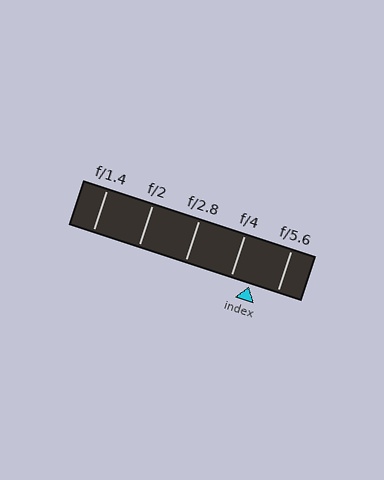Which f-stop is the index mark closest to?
The index mark is closest to f/4.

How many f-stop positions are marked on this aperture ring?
There are 5 f-stop positions marked.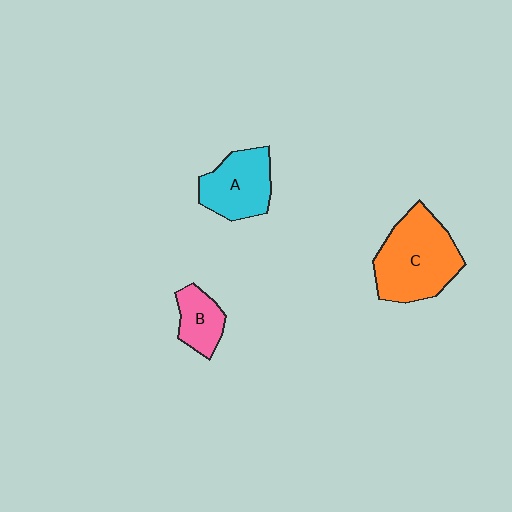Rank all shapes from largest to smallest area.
From largest to smallest: C (orange), A (cyan), B (pink).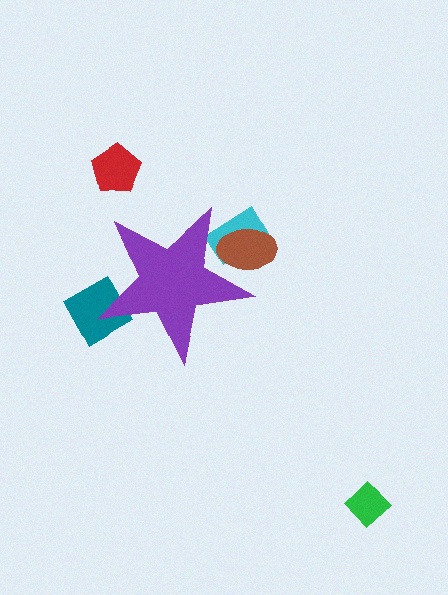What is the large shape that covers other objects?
A purple star.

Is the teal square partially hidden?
Yes, the teal square is partially hidden behind the purple star.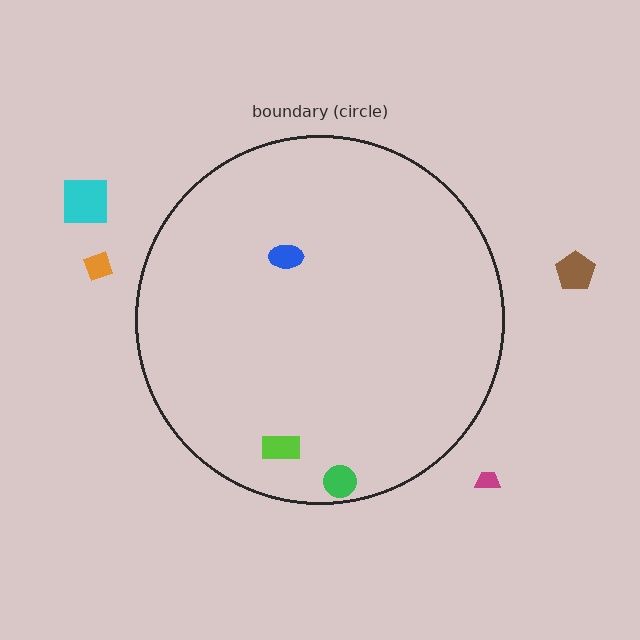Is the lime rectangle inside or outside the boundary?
Inside.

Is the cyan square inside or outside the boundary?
Outside.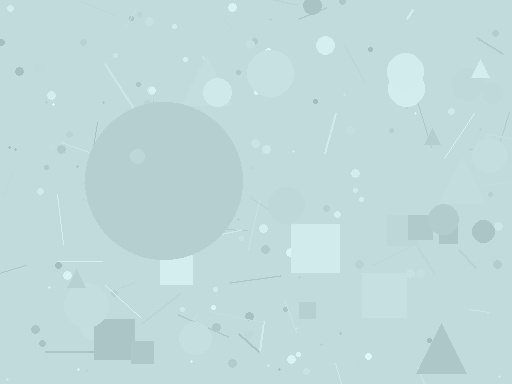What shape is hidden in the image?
A circle is hidden in the image.